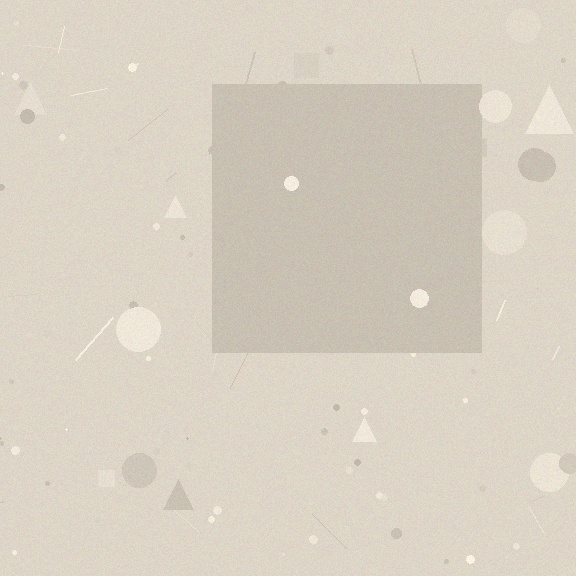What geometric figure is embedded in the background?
A square is embedded in the background.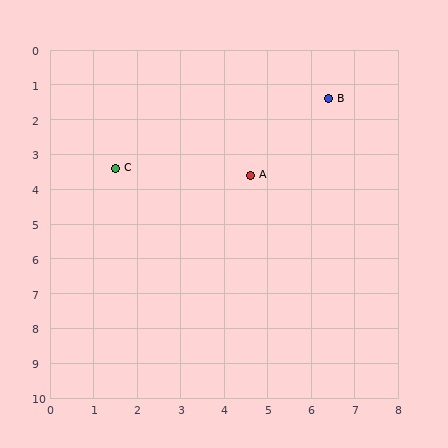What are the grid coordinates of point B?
Point B is at approximately (6.4, 1.4).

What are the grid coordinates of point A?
Point A is at approximately (4.6, 3.6).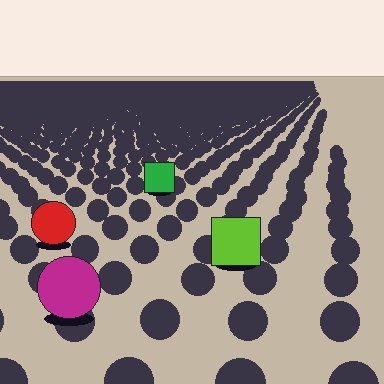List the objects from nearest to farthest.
From nearest to farthest: the magenta circle, the lime square, the red circle, the green square.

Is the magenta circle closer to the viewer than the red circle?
Yes. The magenta circle is closer — you can tell from the texture gradient: the ground texture is coarser near it.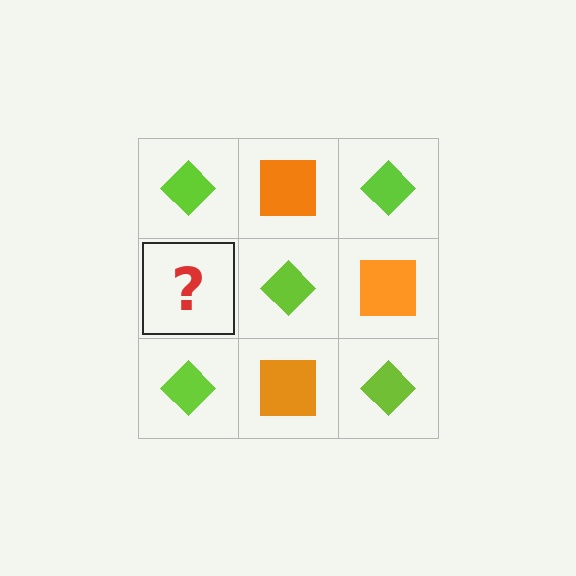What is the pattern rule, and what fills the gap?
The rule is that it alternates lime diamond and orange square in a checkerboard pattern. The gap should be filled with an orange square.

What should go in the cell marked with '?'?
The missing cell should contain an orange square.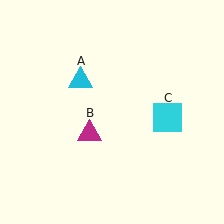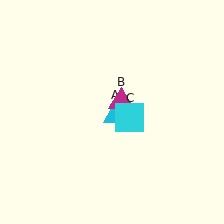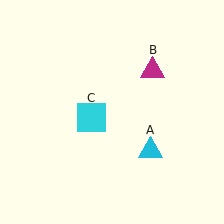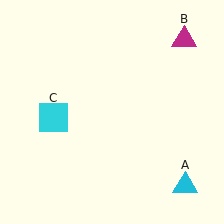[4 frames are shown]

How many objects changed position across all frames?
3 objects changed position: cyan triangle (object A), magenta triangle (object B), cyan square (object C).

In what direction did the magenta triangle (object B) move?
The magenta triangle (object B) moved up and to the right.